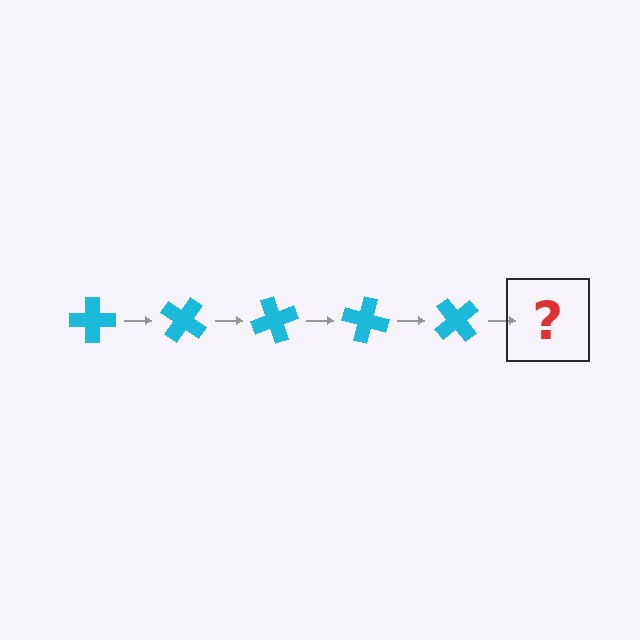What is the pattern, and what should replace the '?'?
The pattern is that the cross rotates 35 degrees each step. The '?' should be a cyan cross rotated 175 degrees.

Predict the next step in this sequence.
The next step is a cyan cross rotated 175 degrees.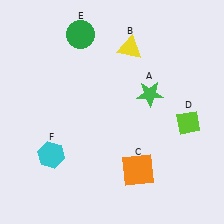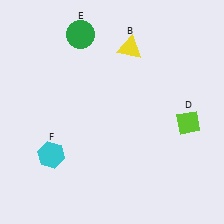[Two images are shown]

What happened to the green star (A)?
The green star (A) was removed in Image 2. It was in the top-right area of Image 1.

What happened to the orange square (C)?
The orange square (C) was removed in Image 2. It was in the bottom-right area of Image 1.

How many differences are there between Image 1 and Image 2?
There are 2 differences between the two images.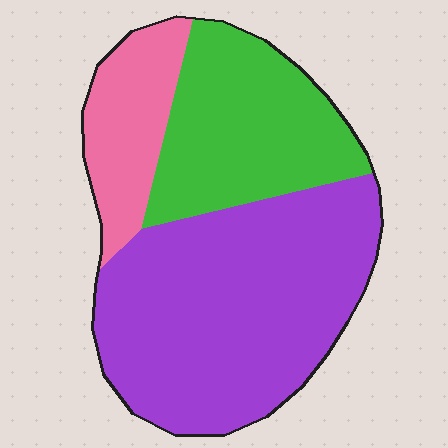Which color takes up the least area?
Pink, at roughly 15%.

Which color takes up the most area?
Purple, at roughly 55%.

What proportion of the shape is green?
Green covers around 30% of the shape.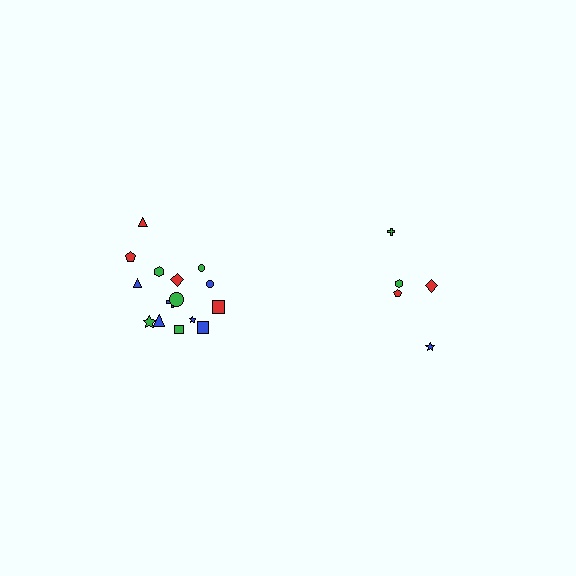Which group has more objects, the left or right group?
The left group.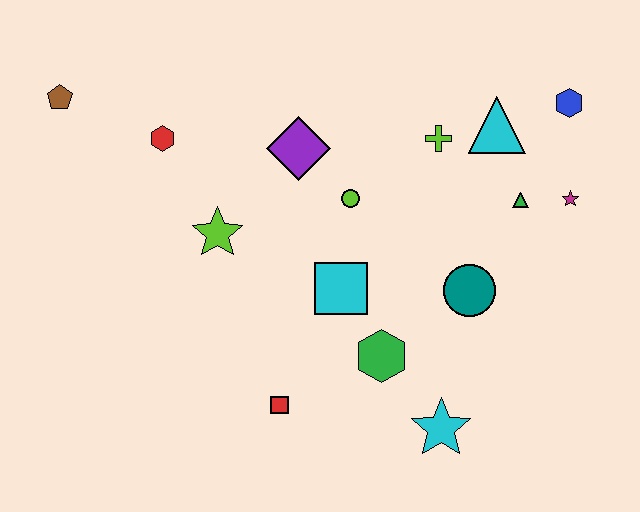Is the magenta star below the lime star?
No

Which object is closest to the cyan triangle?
The lime cross is closest to the cyan triangle.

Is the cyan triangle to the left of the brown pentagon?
No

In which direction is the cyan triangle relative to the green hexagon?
The cyan triangle is above the green hexagon.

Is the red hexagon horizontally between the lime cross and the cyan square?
No